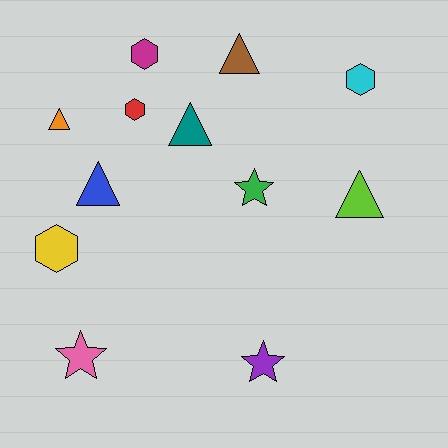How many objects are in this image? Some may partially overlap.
There are 12 objects.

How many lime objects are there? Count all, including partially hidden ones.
There is 1 lime object.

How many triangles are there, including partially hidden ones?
There are 5 triangles.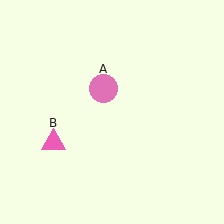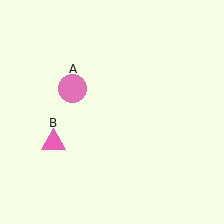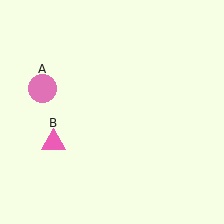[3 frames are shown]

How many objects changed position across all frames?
1 object changed position: pink circle (object A).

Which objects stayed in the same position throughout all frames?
Pink triangle (object B) remained stationary.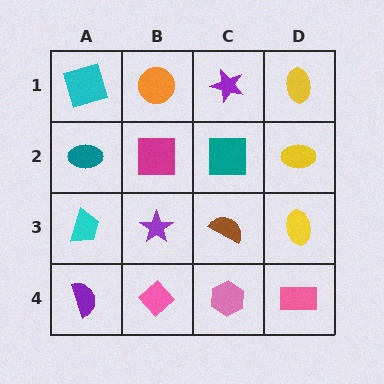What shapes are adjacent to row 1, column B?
A magenta square (row 2, column B), a cyan square (row 1, column A), a purple star (row 1, column C).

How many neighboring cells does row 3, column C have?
4.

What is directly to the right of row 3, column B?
A brown semicircle.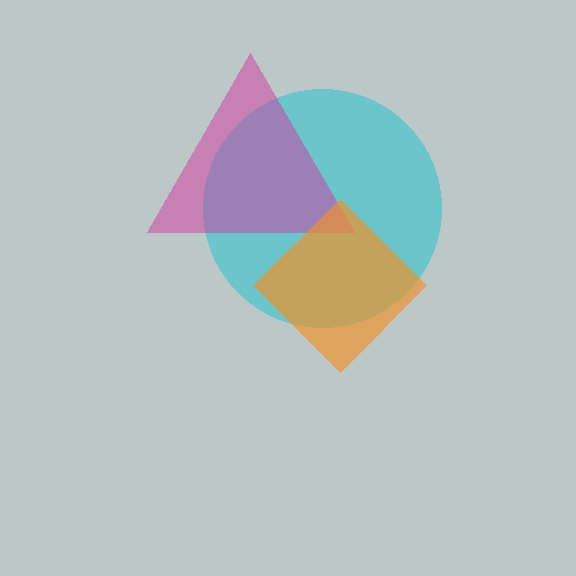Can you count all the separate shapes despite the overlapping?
Yes, there are 3 separate shapes.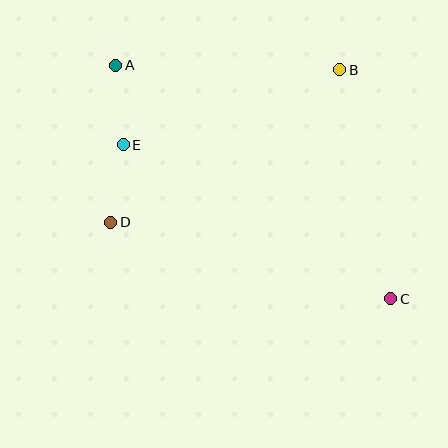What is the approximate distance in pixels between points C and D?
The distance between C and D is approximately 291 pixels.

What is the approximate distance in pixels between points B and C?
The distance between B and C is approximately 234 pixels.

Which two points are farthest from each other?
Points A and C are farthest from each other.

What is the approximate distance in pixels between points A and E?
The distance between A and E is approximately 80 pixels.